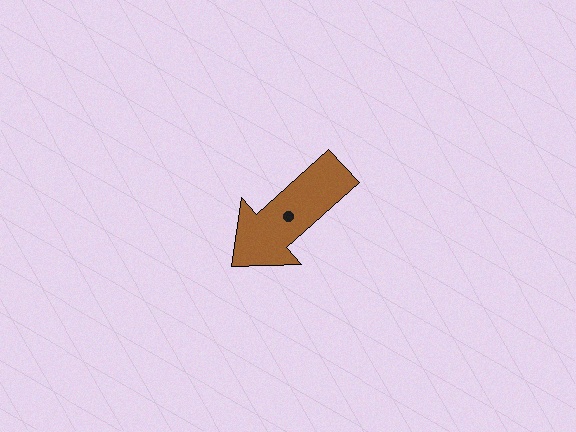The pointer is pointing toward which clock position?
Roughly 8 o'clock.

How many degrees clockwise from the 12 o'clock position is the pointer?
Approximately 228 degrees.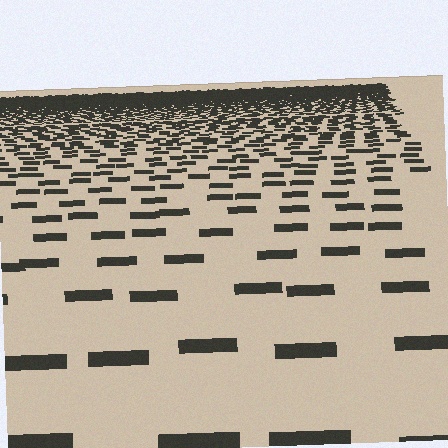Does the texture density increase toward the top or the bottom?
Density increases toward the top.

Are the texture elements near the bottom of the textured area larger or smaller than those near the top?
Larger. Near the bottom, elements are closer to the viewer and appear at a bigger on-screen size.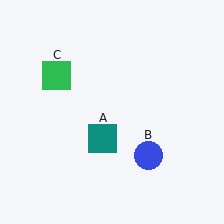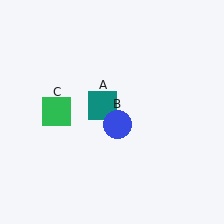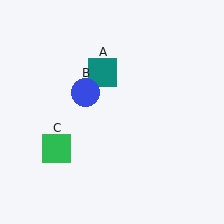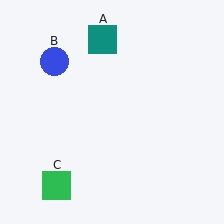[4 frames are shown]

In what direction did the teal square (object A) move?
The teal square (object A) moved up.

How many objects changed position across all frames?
3 objects changed position: teal square (object A), blue circle (object B), green square (object C).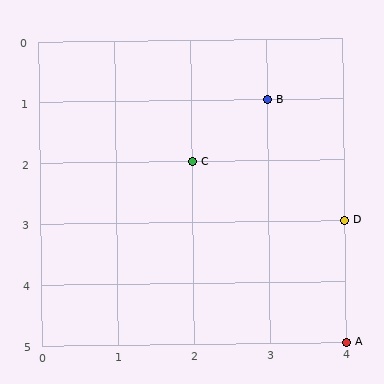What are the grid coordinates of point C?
Point C is at grid coordinates (2, 2).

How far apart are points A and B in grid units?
Points A and B are 1 column and 4 rows apart (about 4.1 grid units diagonally).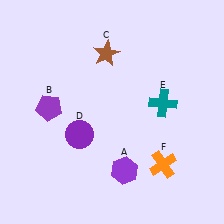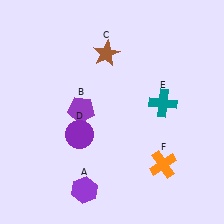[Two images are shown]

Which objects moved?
The objects that moved are: the purple hexagon (A), the purple pentagon (B).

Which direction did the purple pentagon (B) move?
The purple pentagon (B) moved right.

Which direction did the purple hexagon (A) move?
The purple hexagon (A) moved left.